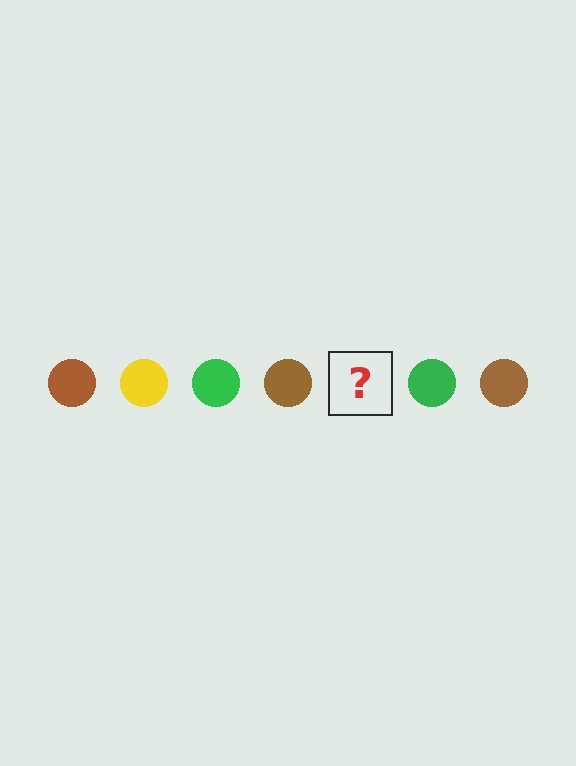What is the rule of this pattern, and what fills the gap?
The rule is that the pattern cycles through brown, yellow, green circles. The gap should be filled with a yellow circle.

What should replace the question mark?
The question mark should be replaced with a yellow circle.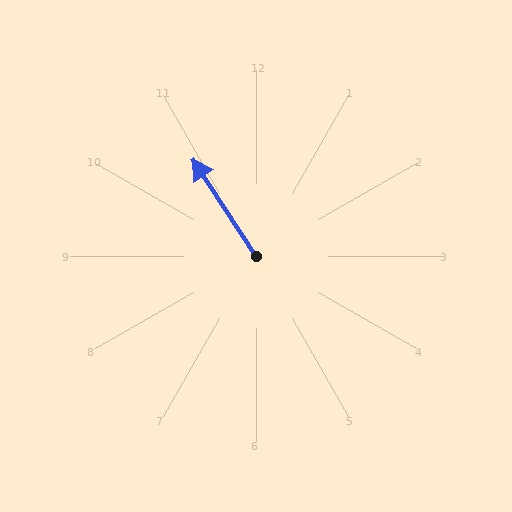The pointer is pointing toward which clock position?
Roughly 11 o'clock.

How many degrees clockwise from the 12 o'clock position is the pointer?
Approximately 327 degrees.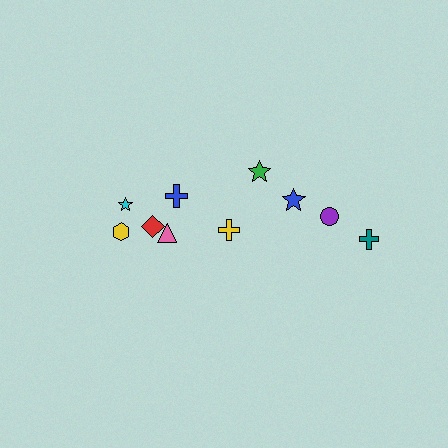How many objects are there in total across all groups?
There are 10 objects.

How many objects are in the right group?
There are 4 objects.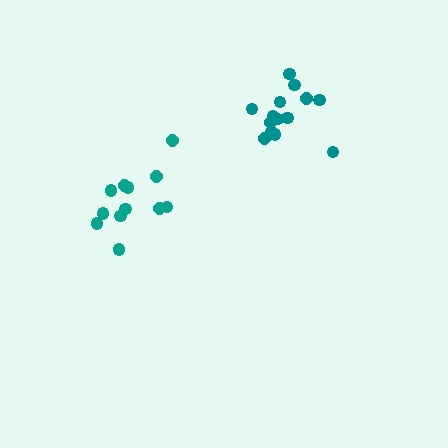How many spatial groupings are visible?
There are 2 spatial groupings.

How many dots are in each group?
Group 1: 14 dots, Group 2: 12 dots (26 total).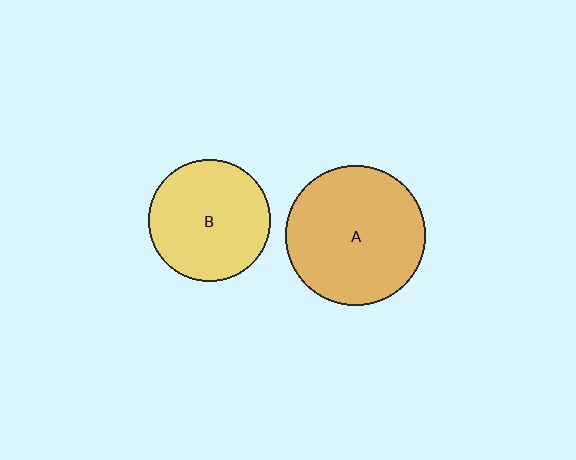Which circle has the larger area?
Circle A (orange).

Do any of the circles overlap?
No, none of the circles overlap.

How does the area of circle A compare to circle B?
Approximately 1.3 times.